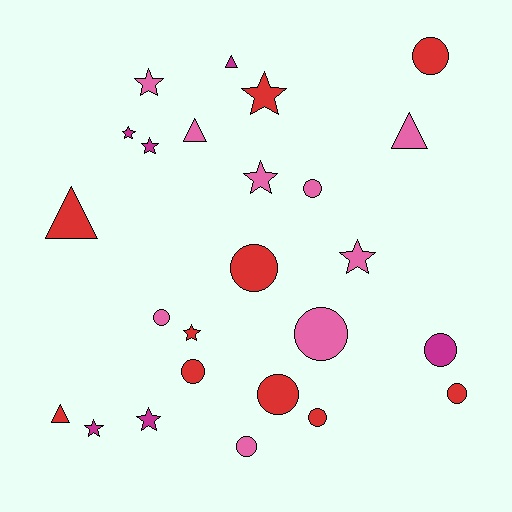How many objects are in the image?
There are 25 objects.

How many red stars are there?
There are 2 red stars.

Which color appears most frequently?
Red, with 10 objects.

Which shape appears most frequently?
Circle, with 11 objects.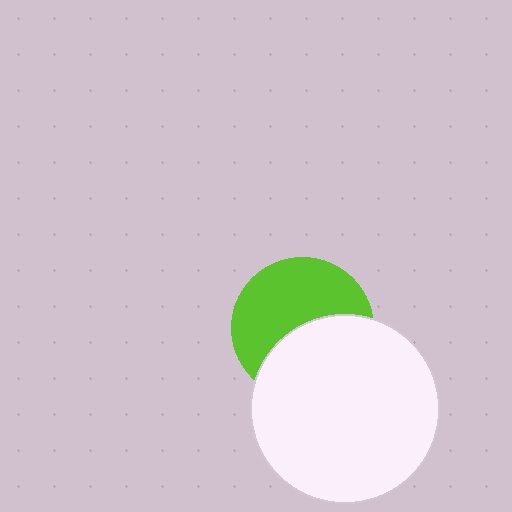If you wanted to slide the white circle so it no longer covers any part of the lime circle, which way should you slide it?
Slide it down — that is the most direct way to separate the two shapes.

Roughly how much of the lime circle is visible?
About half of it is visible (roughly 55%).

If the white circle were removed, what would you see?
You would see the complete lime circle.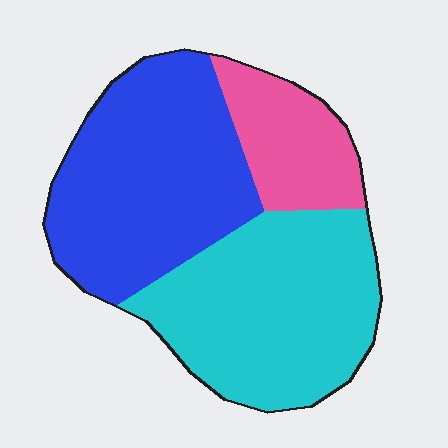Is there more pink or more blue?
Blue.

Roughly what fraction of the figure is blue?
Blue covers 42% of the figure.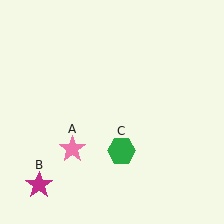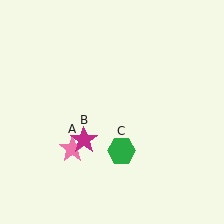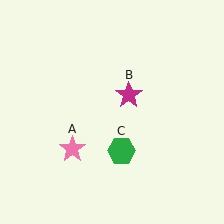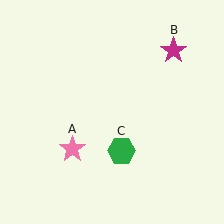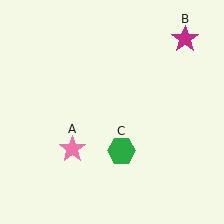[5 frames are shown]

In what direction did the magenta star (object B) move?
The magenta star (object B) moved up and to the right.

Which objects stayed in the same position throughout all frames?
Pink star (object A) and green hexagon (object C) remained stationary.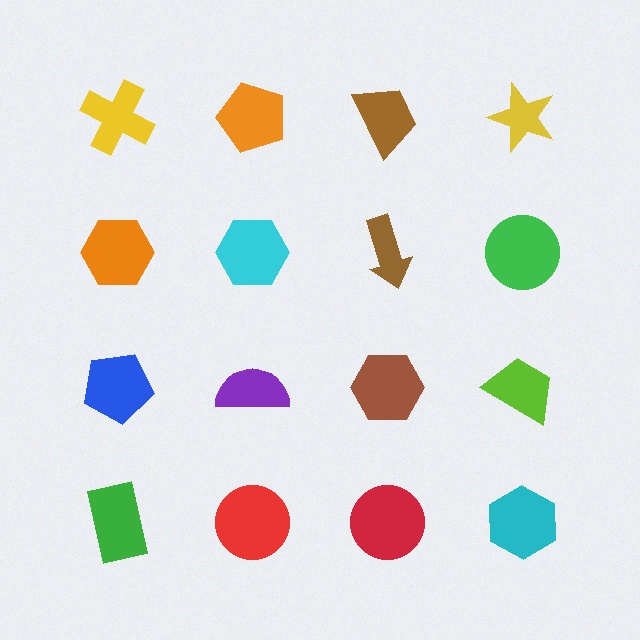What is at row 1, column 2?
An orange pentagon.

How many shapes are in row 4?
4 shapes.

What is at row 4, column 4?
A cyan hexagon.